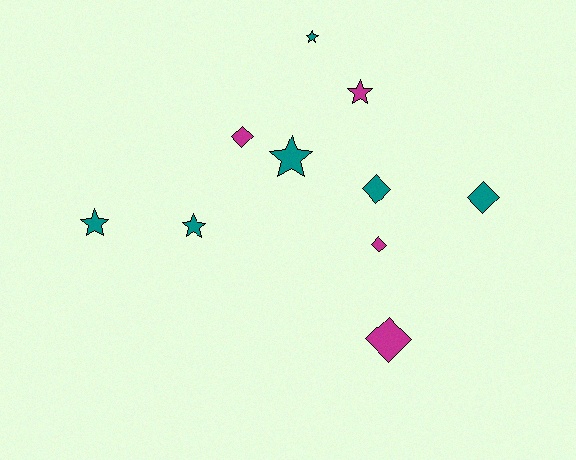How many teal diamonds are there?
There are 2 teal diamonds.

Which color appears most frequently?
Teal, with 6 objects.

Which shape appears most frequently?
Star, with 5 objects.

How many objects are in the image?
There are 10 objects.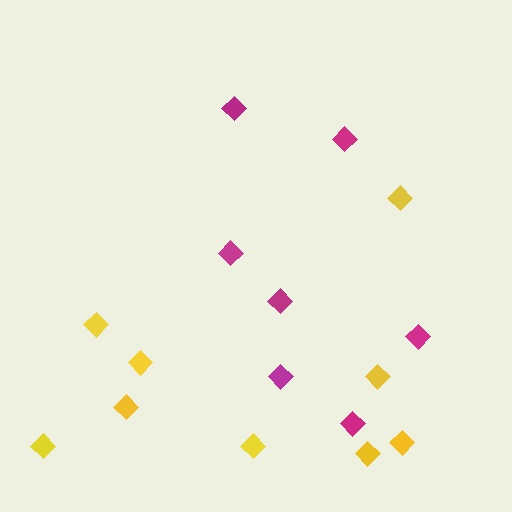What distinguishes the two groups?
There are 2 groups: one group of magenta diamonds (7) and one group of yellow diamonds (9).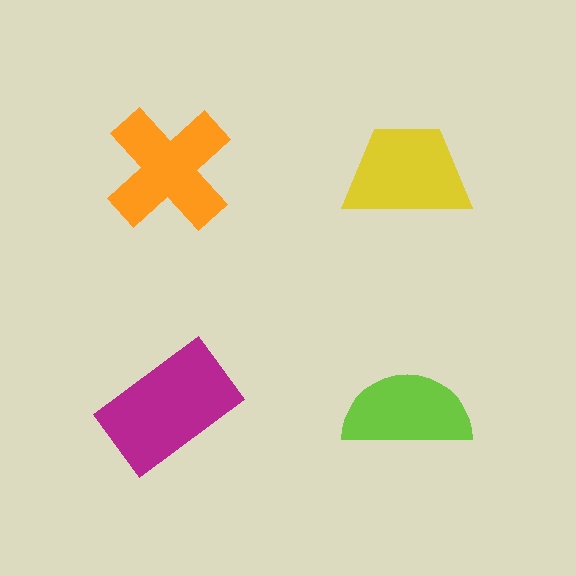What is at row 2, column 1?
A magenta rectangle.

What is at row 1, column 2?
A yellow trapezoid.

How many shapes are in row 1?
2 shapes.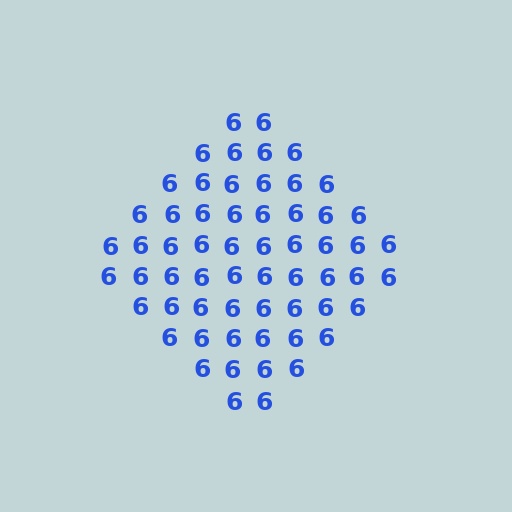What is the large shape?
The large shape is a diamond.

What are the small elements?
The small elements are digit 6's.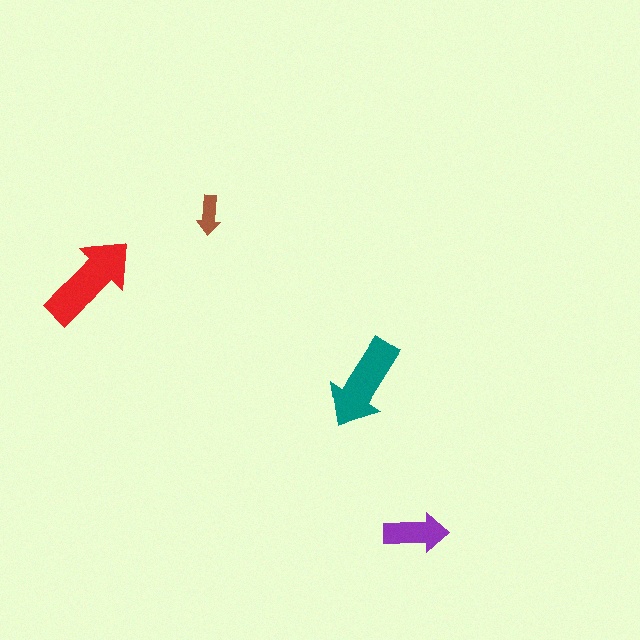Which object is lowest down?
The purple arrow is bottommost.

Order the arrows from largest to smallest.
the red one, the teal one, the purple one, the brown one.